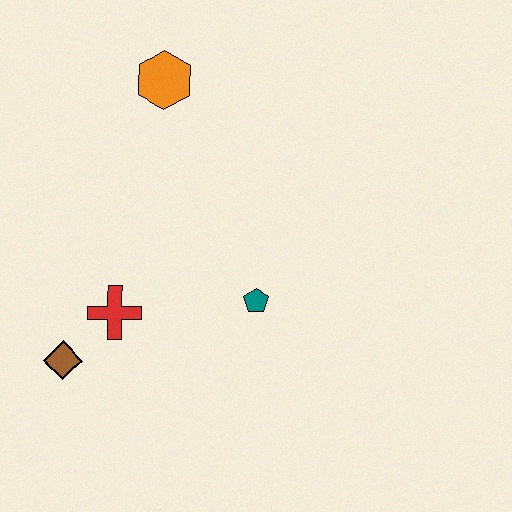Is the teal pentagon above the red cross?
Yes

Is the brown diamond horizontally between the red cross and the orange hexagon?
No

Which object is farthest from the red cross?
The orange hexagon is farthest from the red cross.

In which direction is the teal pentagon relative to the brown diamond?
The teal pentagon is to the right of the brown diamond.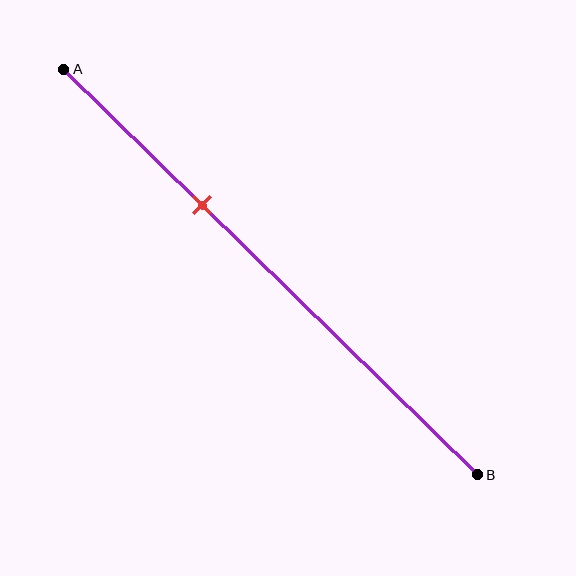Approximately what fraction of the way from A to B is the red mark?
The red mark is approximately 35% of the way from A to B.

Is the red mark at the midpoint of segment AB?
No, the mark is at about 35% from A, not at the 50% midpoint.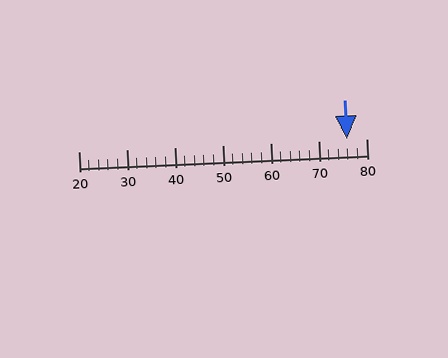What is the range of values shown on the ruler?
The ruler shows values from 20 to 80.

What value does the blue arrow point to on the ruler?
The blue arrow points to approximately 76.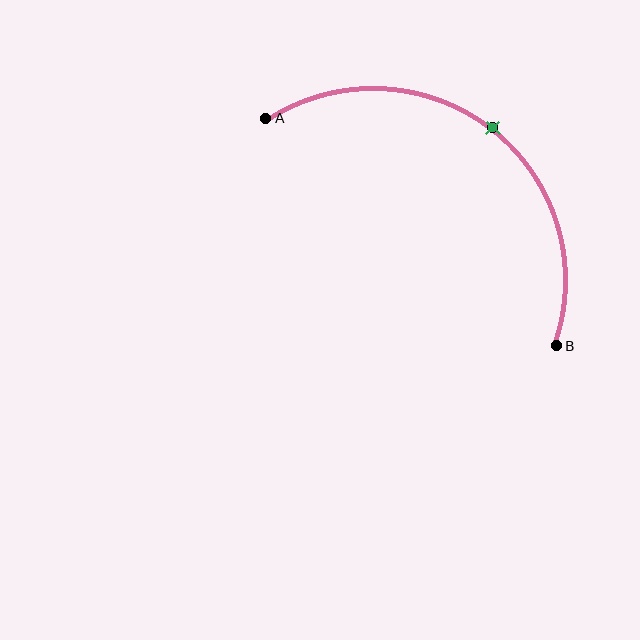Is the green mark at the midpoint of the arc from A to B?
Yes. The green mark lies on the arc at equal arc-length from both A and B — it is the arc midpoint.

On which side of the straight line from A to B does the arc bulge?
The arc bulges above and to the right of the straight line connecting A and B.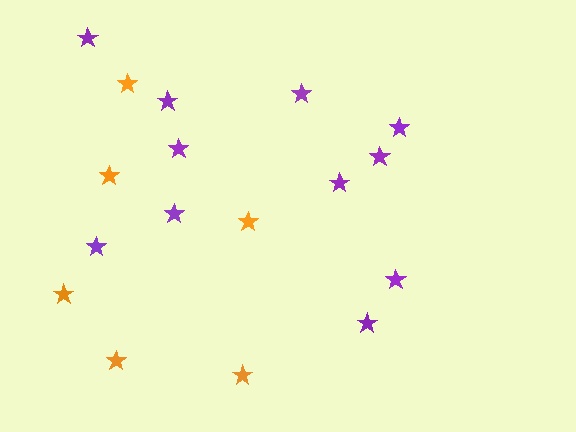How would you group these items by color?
There are 2 groups: one group of orange stars (6) and one group of purple stars (11).